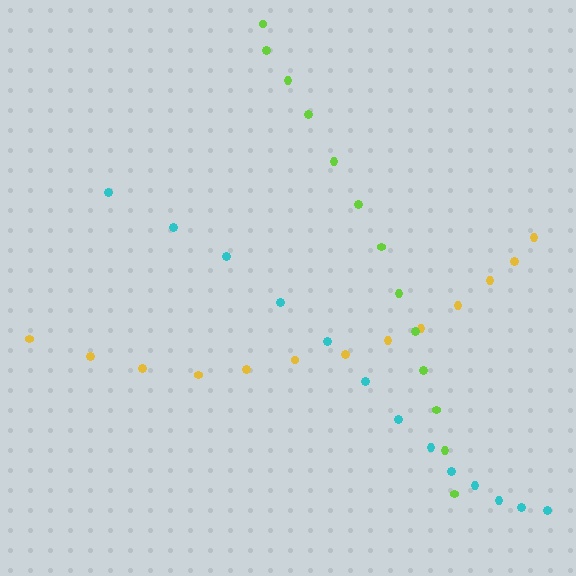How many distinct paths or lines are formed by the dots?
There are 3 distinct paths.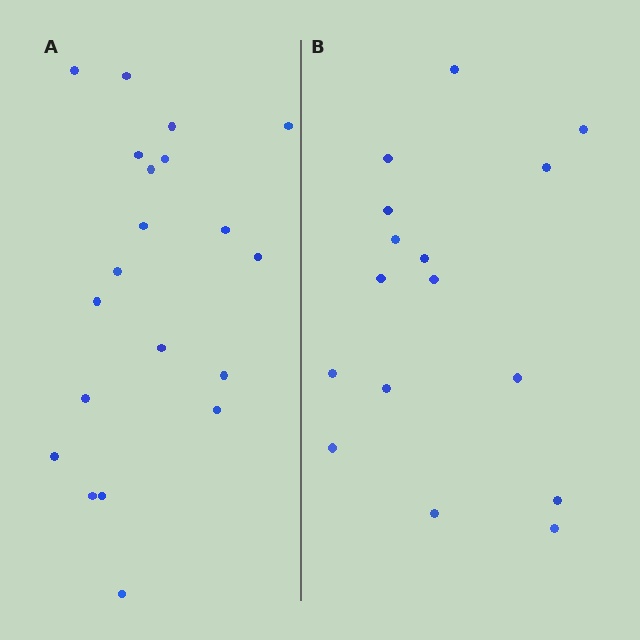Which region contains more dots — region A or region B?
Region A (the left region) has more dots.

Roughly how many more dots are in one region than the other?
Region A has about 4 more dots than region B.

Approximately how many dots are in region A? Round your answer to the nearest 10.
About 20 dots.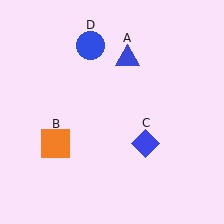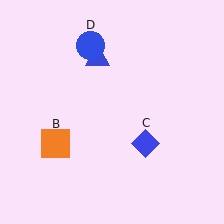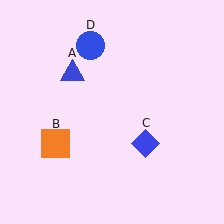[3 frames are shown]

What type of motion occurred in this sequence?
The blue triangle (object A) rotated counterclockwise around the center of the scene.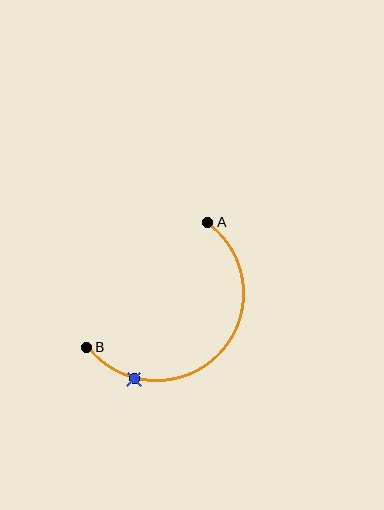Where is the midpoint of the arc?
The arc midpoint is the point on the curve farthest from the straight line joining A and B. It sits below and to the right of that line.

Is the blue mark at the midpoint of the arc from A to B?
No. The blue mark lies on the arc but is closer to endpoint B. The arc midpoint would be at the point on the curve equidistant along the arc from both A and B.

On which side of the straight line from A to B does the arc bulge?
The arc bulges below and to the right of the straight line connecting A and B.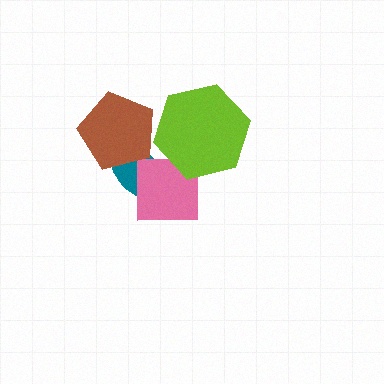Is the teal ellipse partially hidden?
Yes, it is partially covered by another shape.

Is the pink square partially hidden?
Yes, it is partially covered by another shape.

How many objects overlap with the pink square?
2 objects overlap with the pink square.